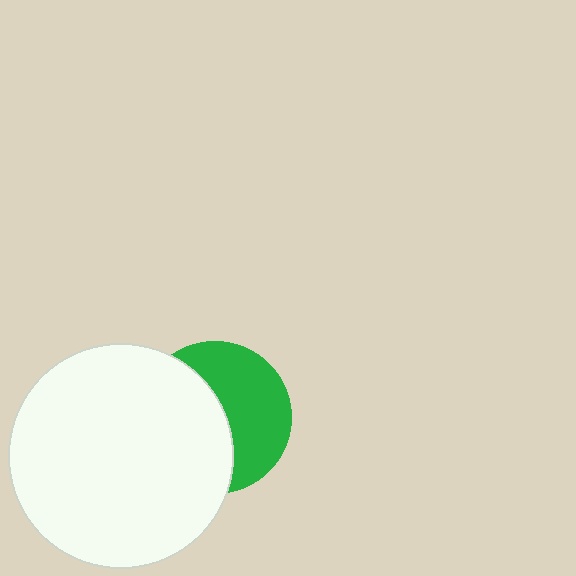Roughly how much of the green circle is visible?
About half of it is visible (roughly 48%).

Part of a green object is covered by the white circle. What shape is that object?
It is a circle.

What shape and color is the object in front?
The object in front is a white circle.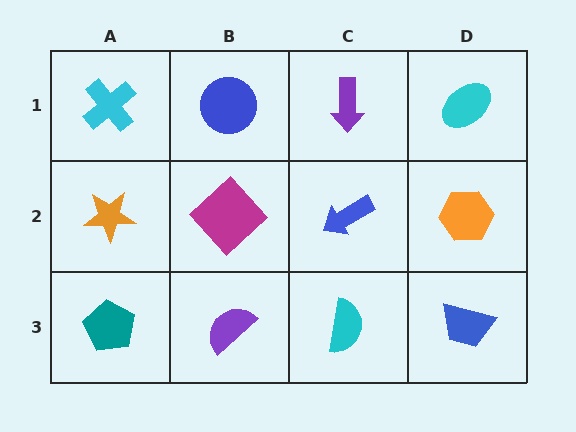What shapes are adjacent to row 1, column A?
An orange star (row 2, column A), a blue circle (row 1, column B).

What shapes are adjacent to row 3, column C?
A blue arrow (row 2, column C), a purple semicircle (row 3, column B), a blue trapezoid (row 3, column D).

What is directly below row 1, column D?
An orange hexagon.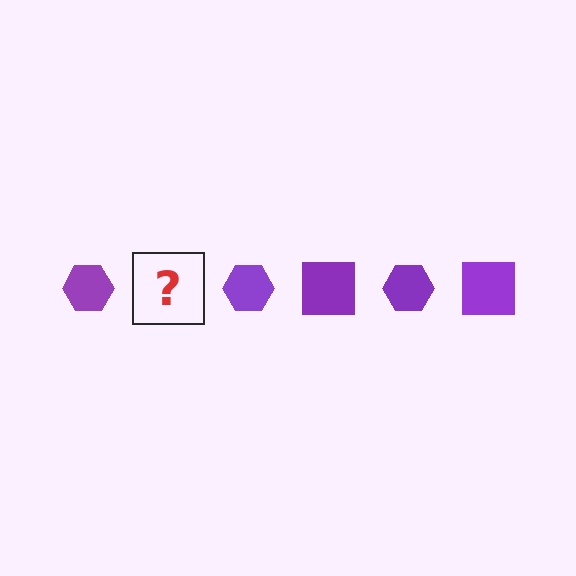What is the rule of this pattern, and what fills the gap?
The rule is that the pattern cycles through hexagon, square shapes in purple. The gap should be filled with a purple square.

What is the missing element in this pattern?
The missing element is a purple square.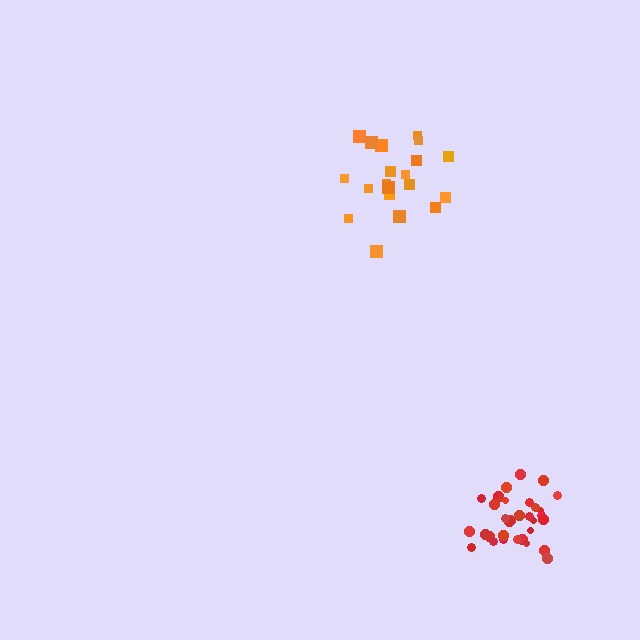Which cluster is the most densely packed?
Red.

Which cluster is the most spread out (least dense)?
Orange.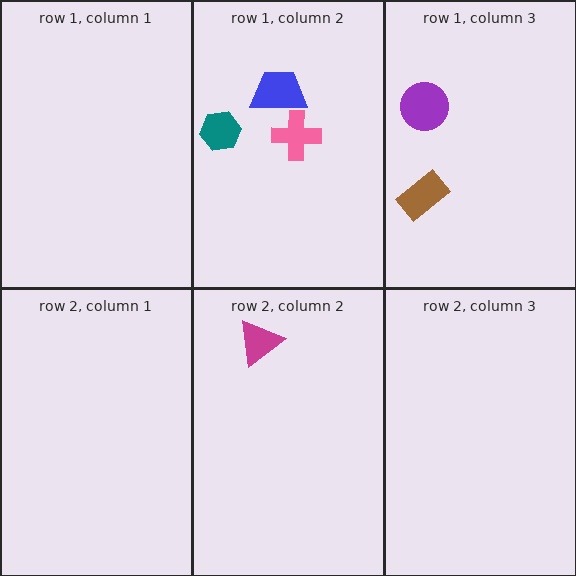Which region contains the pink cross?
The row 1, column 2 region.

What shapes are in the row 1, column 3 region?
The brown rectangle, the purple circle.